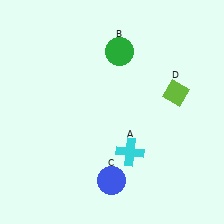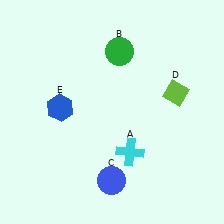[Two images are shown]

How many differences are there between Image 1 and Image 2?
There is 1 difference between the two images.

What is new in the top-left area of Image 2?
A blue hexagon (E) was added in the top-left area of Image 2.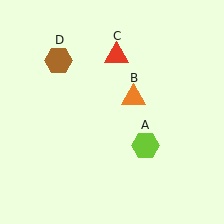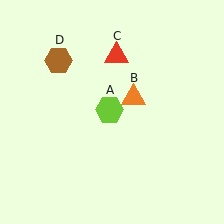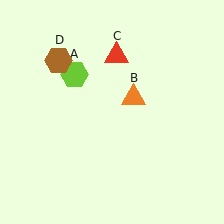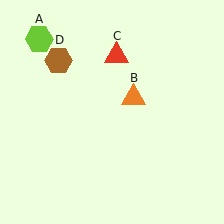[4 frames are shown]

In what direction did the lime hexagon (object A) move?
The lime hexagon (object A) moved up and to the left.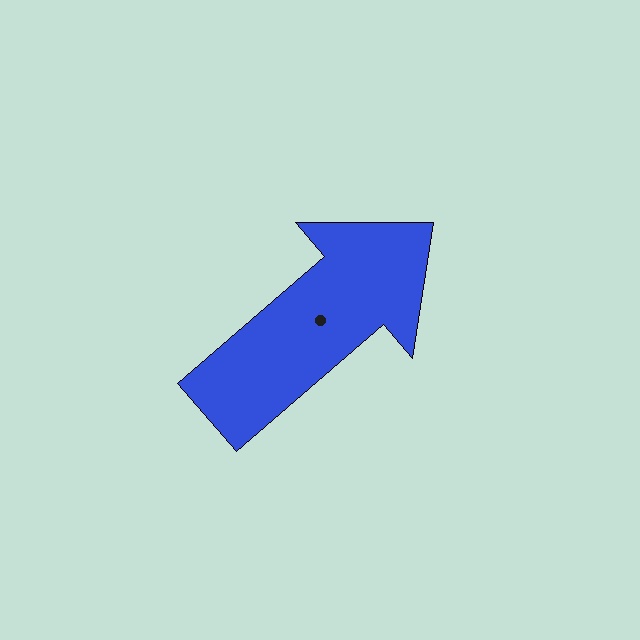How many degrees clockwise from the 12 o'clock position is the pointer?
Approximately 49 degrees.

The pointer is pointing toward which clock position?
Roughly 2 o'clock.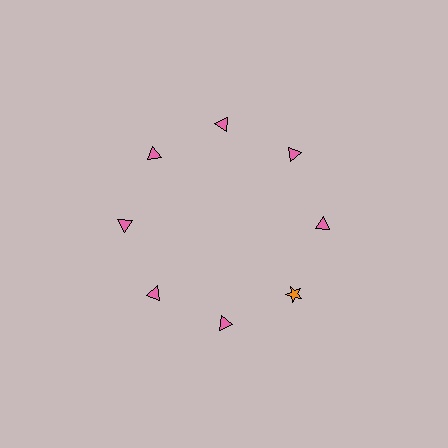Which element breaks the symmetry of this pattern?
The orange star at roughly the 4 o'clock position breaks the symmetry. All other shapes are pink triangles.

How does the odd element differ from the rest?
It differs in both color (orange instead of pink) and shape (star instead of triangle).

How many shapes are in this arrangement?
There are 8 shapes arranged in a ring pattern.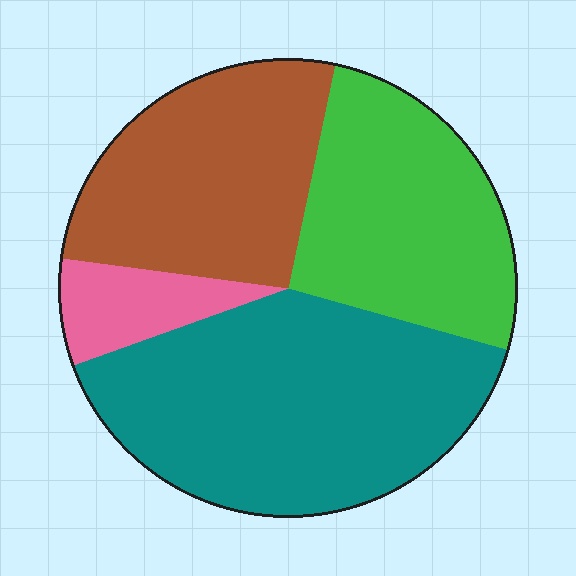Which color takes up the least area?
Pink, at roughly 10%.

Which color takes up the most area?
Teal, at roughly 40%.